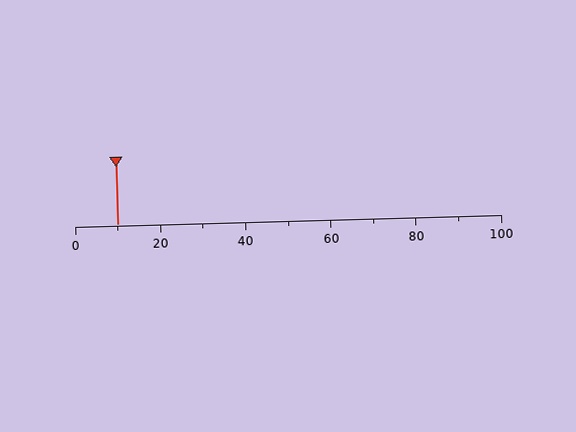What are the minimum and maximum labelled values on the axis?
The axis runs from 0 to 100.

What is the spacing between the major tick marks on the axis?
The major ticks are spaced 20 apart.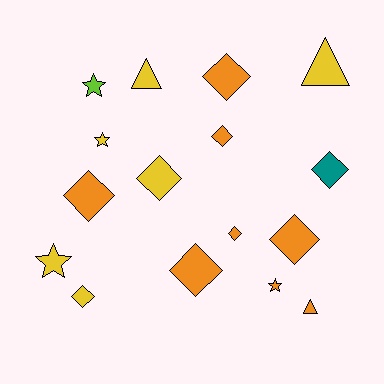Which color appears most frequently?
Orange, with 8 objects.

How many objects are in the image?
There are 16 objects.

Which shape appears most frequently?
Diamond, with 9 objects.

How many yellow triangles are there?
There are 2 yellow triangles.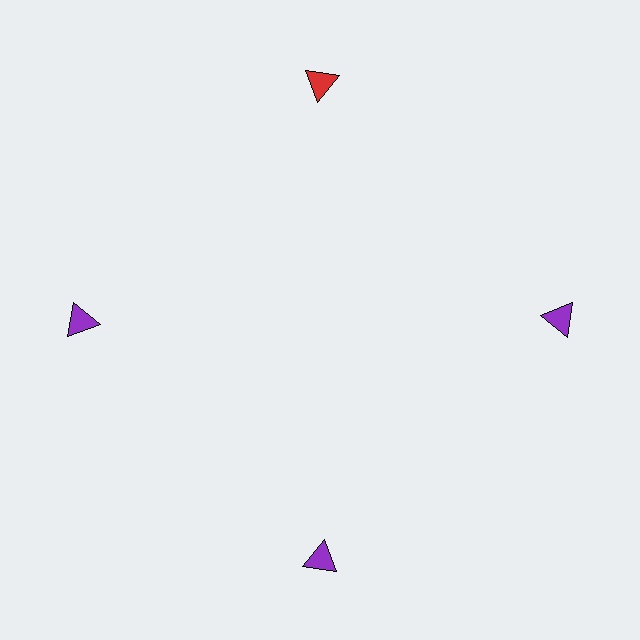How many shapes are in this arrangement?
There are 4 shapes arranged in a ring pattern.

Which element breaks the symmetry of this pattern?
The red triangle at roughly the 12 o'clock position breaks the symmetry. All other shapes are purple triangles.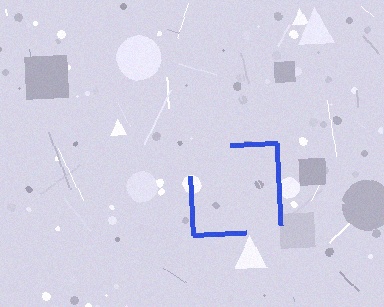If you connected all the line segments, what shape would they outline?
They would outline a square.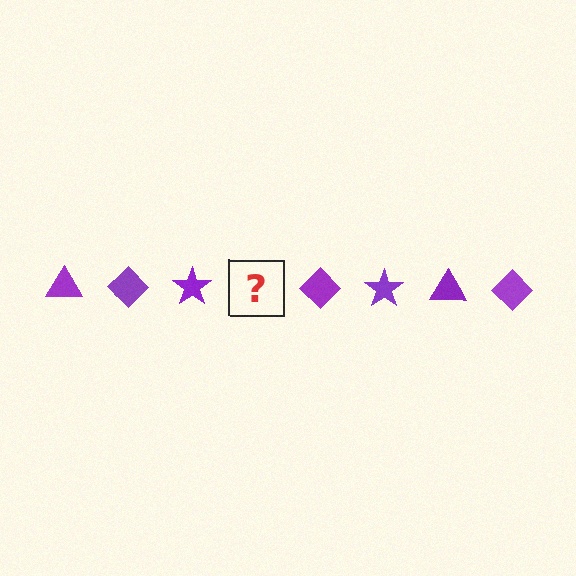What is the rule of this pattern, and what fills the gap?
The rule is that the pattern cycles through triangle, diamond, star shapes in purple. The gap should be filled with a purple triangle.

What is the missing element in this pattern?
The missing element is a purple triangle.